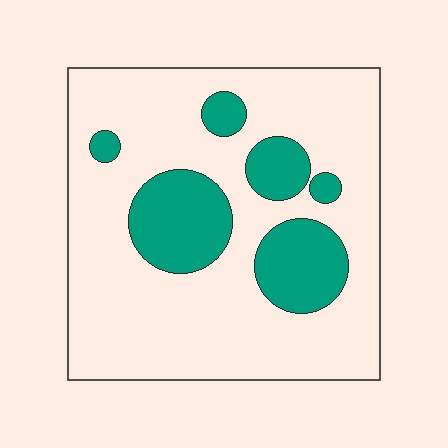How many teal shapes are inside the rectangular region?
6.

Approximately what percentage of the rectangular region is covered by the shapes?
Approximately 25%.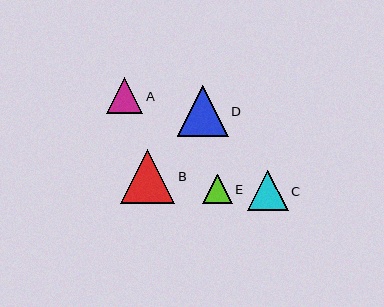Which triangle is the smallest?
Triangle E is the smallest with a size of approximately 30 pixels.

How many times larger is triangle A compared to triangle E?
Triangle A is approximately 1.2 times the size of triangle E.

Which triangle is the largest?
Triangle B is the largest with a size of approximately 54 pixels.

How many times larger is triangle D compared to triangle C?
Triangle D is approximately 1.2 times the size of triangle C.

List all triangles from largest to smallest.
From largest to smallest: B, D, C, A, E.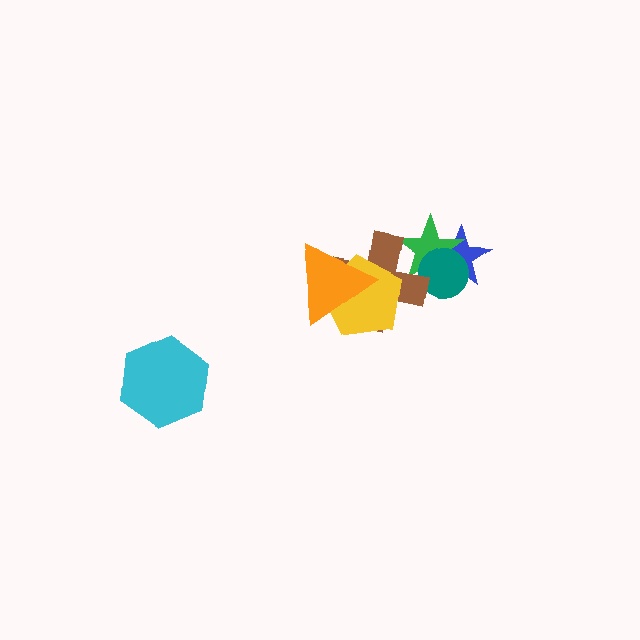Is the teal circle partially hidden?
Yes, it is partially covered by another shape.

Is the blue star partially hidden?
Yes, it is partially covered by another shape.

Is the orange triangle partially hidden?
No, no other shape covers it.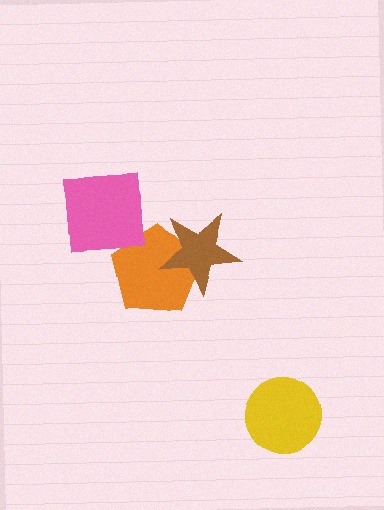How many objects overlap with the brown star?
1 object overlaps with the brown star.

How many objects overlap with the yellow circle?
0 objects overlap with the yellow circle.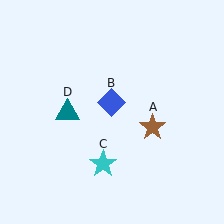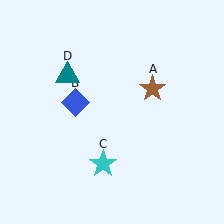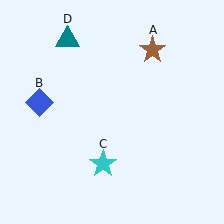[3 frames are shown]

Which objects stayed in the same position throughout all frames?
Cyan star (object C) remained stationary.